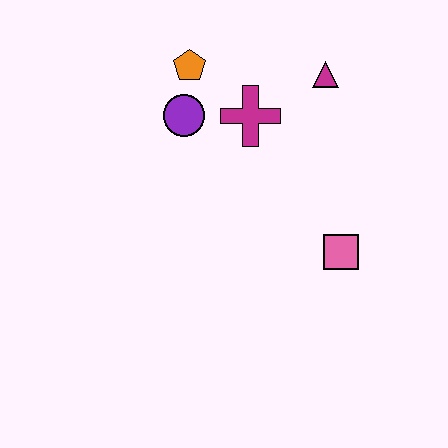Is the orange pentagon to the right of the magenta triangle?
No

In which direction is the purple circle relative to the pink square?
The purple circle is to the left of the pink square.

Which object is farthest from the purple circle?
The pink square is farthest from the purple circle.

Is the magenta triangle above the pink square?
Yes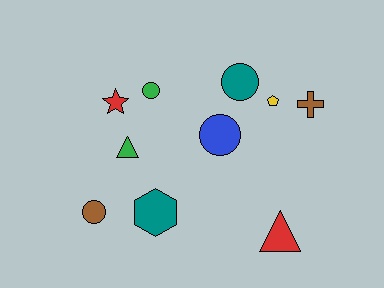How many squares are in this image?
There are no squares.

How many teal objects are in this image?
There are 2 teal objects.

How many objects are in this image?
There are 10 objects.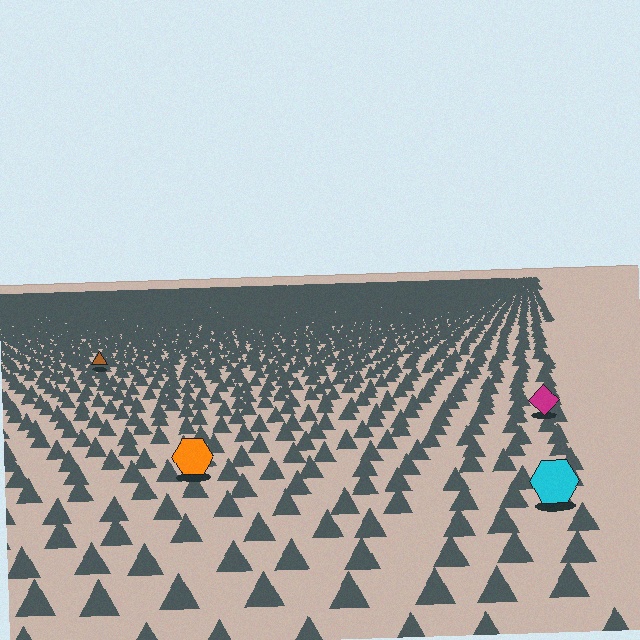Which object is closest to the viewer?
The cyan hexagon is closest. The texture marks near it are larger and more spread out.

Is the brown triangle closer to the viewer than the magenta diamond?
No. The magenta diamond is closer — you can tell from the texture gradient: the ground texture is coarser near it.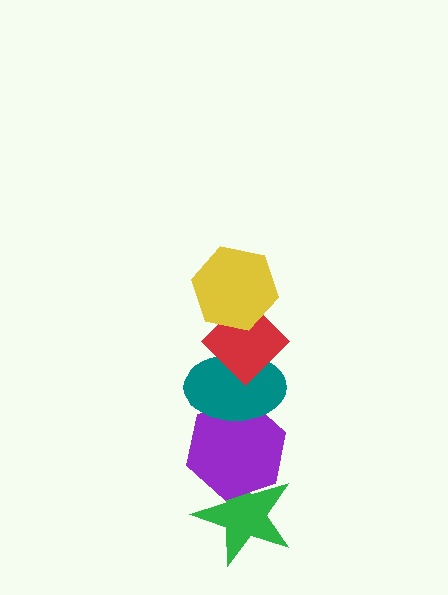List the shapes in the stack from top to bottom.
From top to bottom: the yellow hexagon, the red diamond, the teal ellipse, the purple hexagon, the green star.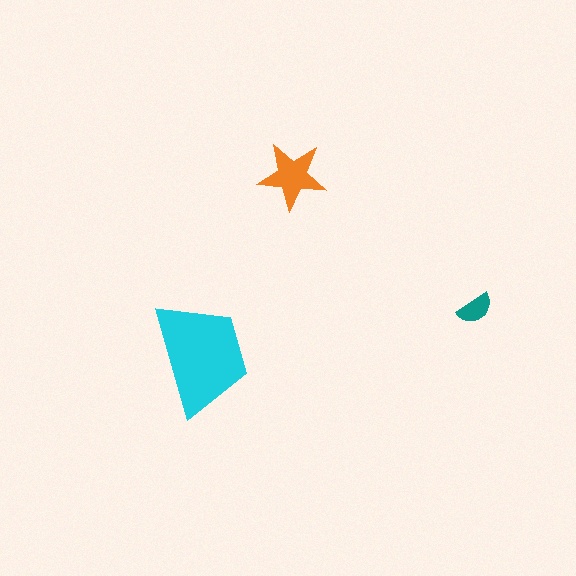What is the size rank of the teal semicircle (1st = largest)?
3rd.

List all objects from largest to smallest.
The cyan trapezoid, the orange star, the teal semicircle.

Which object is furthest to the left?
The cyan trapezoid is leftmost.